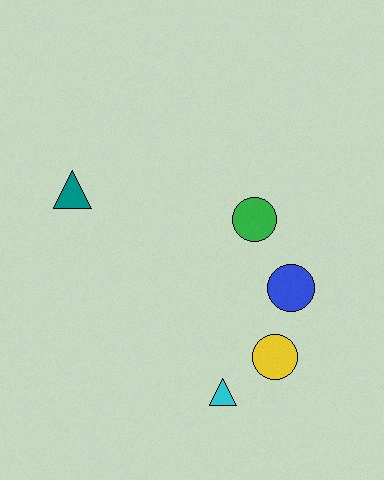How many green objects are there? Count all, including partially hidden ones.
There is 1 green object.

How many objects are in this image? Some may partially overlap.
There are 5 objects.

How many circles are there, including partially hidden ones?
There are 3 circles.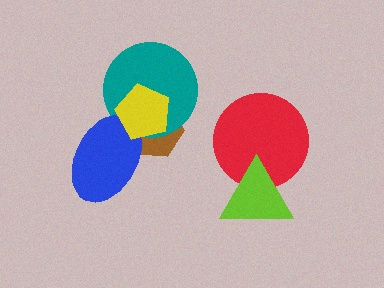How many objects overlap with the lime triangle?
1 object overlaps with the lime triangle.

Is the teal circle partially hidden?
Yes, it is partially covered by another shape.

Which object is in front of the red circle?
The lime triangle is in front of the red circle.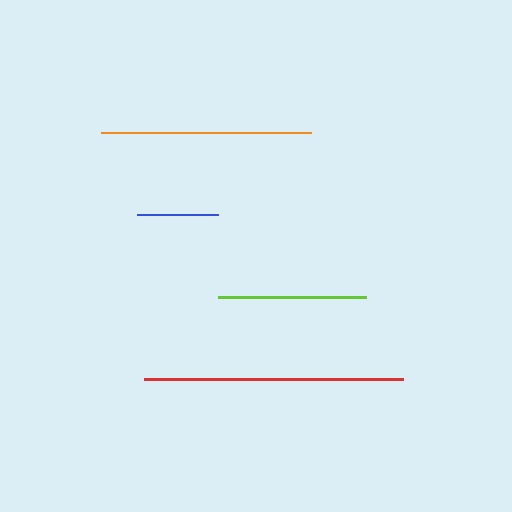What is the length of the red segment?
The red segment is approximately 259 pixels long.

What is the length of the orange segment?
The orange segment is approximately 210 pixels long.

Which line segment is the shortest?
The blue line is the shortest at approximately 81 pixels.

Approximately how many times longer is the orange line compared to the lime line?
The orange line is approximately 1.4 times the length of the lime line.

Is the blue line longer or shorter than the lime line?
The lime line is longer than the blue line.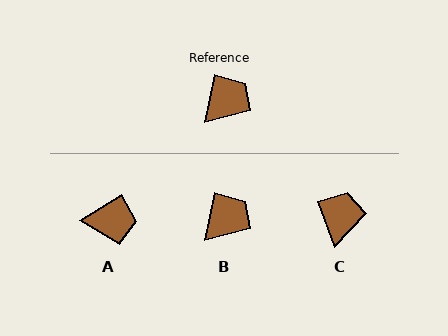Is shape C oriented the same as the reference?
No, it is off by about 32 degrees.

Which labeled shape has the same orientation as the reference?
B.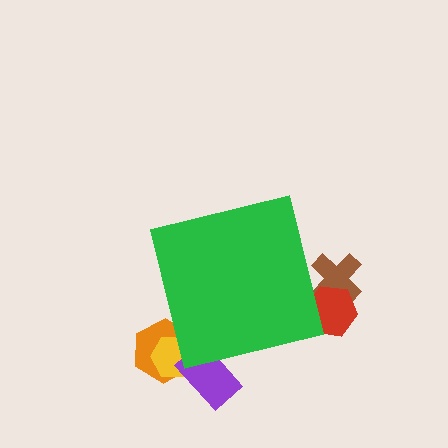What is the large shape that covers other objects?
A green square.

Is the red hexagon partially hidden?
Yes, the red hexagon is partially hidden behind the green square.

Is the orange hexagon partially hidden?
Yes, the orange hexagon is partially hidden behind the green square.